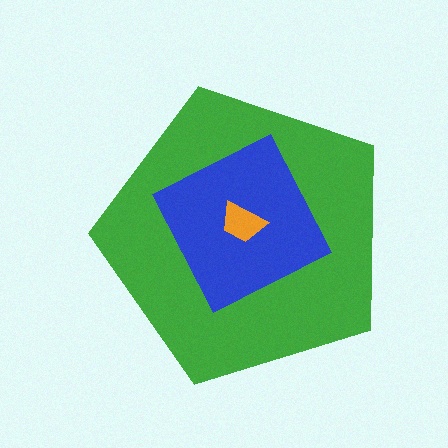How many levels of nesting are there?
3.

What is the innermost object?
The orange trapezoid.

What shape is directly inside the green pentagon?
The blue diamond.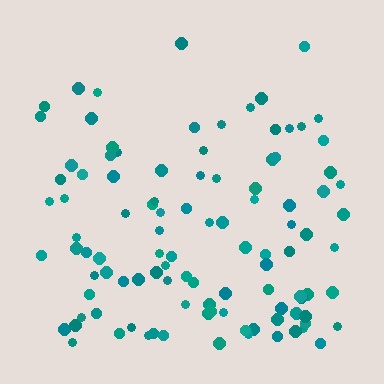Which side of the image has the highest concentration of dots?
The bottom.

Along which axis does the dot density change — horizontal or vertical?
Vertical.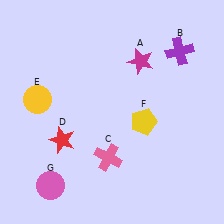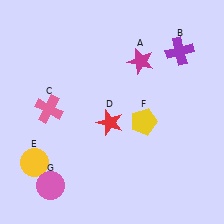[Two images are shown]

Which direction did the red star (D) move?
The red star (D) moved right.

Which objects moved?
The objects that moved are: the pink cross (C), the red star (D), the yellow circle (E).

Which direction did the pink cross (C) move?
The pink cross (C) moved left.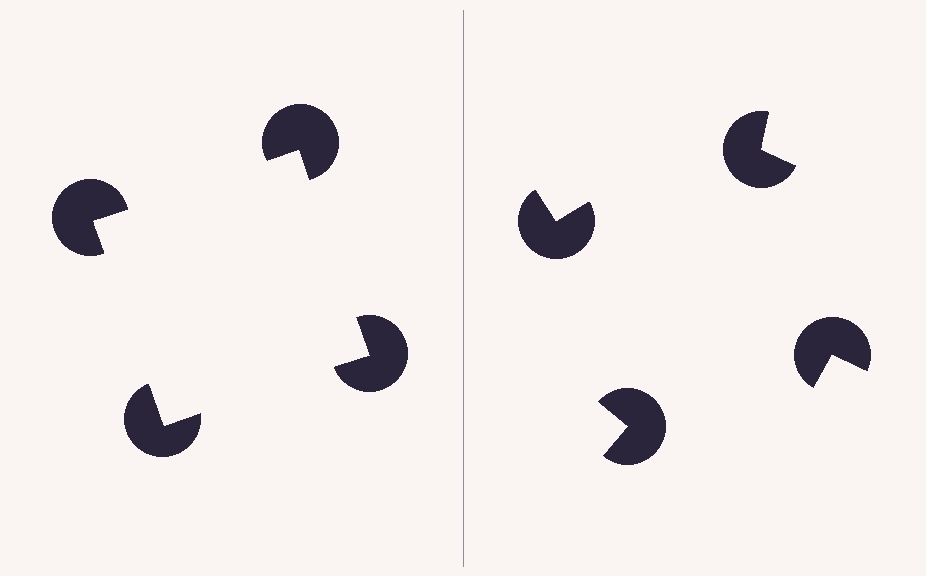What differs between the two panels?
The pac-man discs are positioned identically on both sides; only the wedge orientations differ. On the left they align to a square; on the right they are misaligned.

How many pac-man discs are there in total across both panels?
8 — 4 on each side.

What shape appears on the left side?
An illusory square.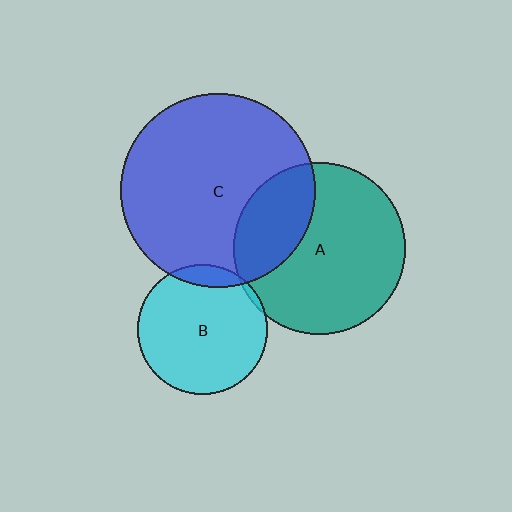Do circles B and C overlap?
Yes.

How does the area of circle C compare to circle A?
Approximately 1.3 times.